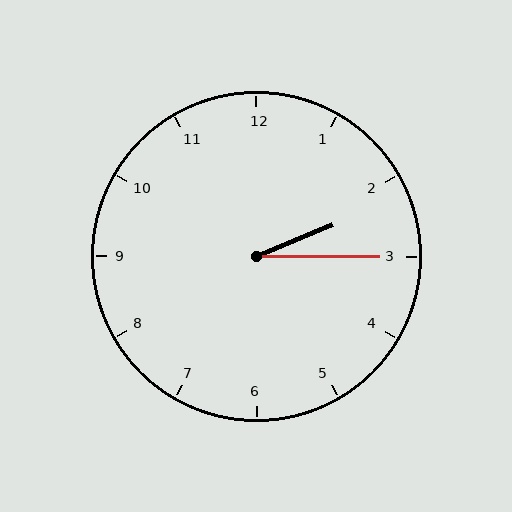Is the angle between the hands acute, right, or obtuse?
It is acute.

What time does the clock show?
2:15.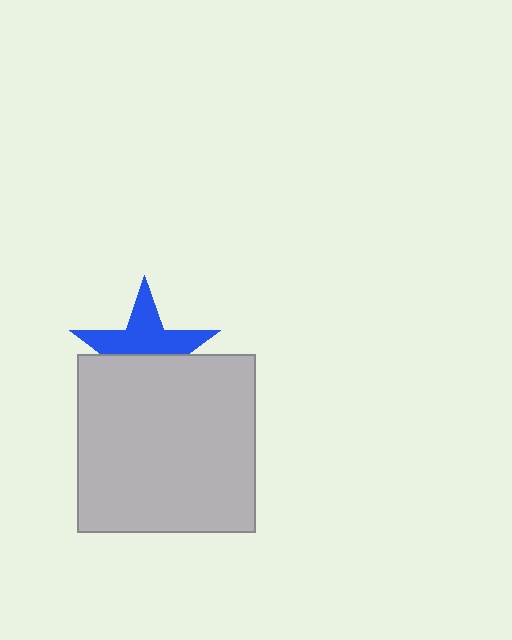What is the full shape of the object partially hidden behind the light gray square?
The partially hidden object is a blue star.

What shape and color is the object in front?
The object in front is a light gray square.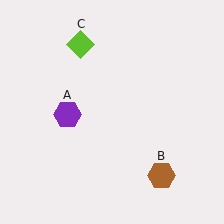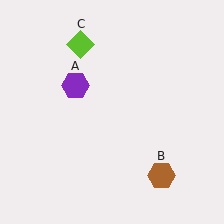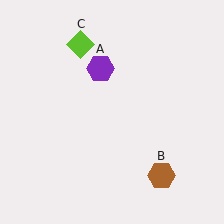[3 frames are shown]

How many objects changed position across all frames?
1 object changed position: purple hexagon (object A).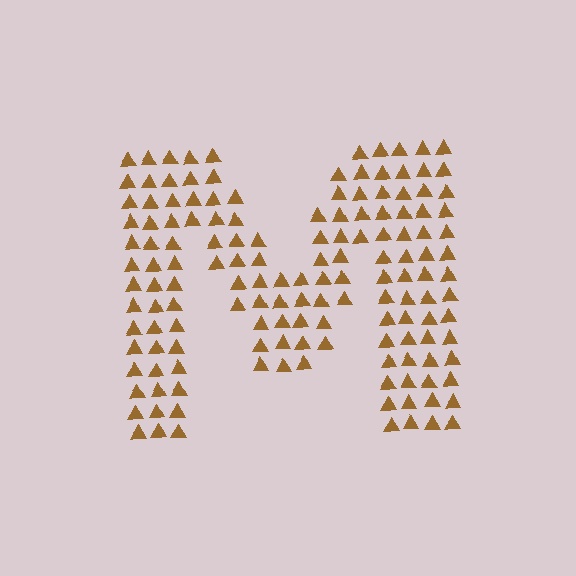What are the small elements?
The small elements are triangles.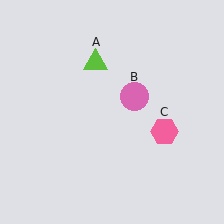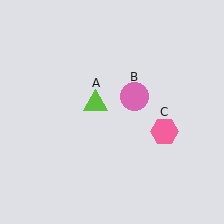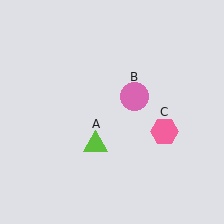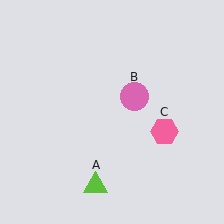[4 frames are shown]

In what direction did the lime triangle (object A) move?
The lime triangle (object A) moved down.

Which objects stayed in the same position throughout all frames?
Pink circle (object B) and pink hexagon (object C) remained stationary.